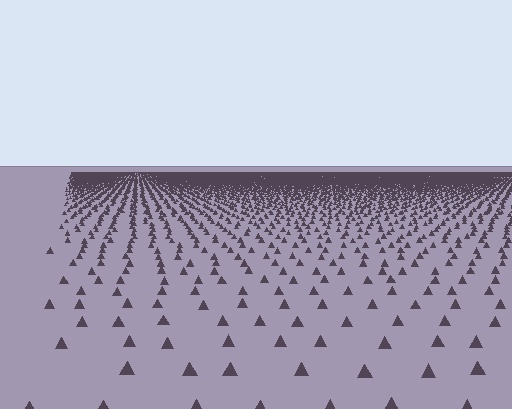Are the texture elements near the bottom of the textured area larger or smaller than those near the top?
Larger. Near the bottom, elements are closer to the viewer and appear at a bigger on-screen size.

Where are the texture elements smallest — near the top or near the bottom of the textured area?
Near the top.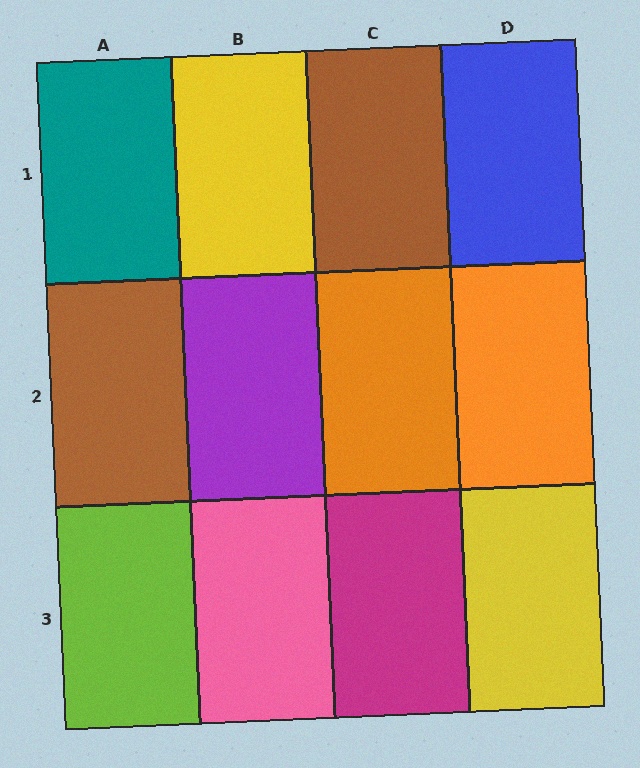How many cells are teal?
1 cell is teal.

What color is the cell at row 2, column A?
Brown.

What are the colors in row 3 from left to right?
Lime, pink, magenta, yellow.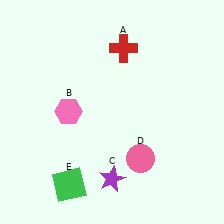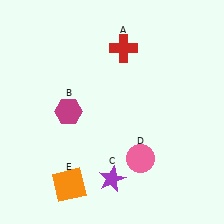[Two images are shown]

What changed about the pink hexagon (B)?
In Image 1, B is pink. In Image 2, it changed to magenta.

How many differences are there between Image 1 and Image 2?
There are 2 differences between the two images.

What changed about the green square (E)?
In Image 1, E is green. In Image 2, it changed to orange.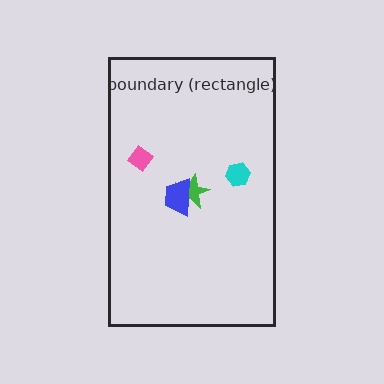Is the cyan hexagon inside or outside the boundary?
Inside.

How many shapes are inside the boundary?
4 inside, 0 outside.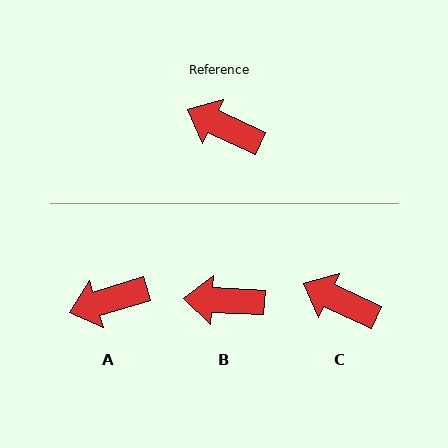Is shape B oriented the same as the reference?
No, it is off by about 22 degrees.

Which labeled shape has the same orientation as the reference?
C.